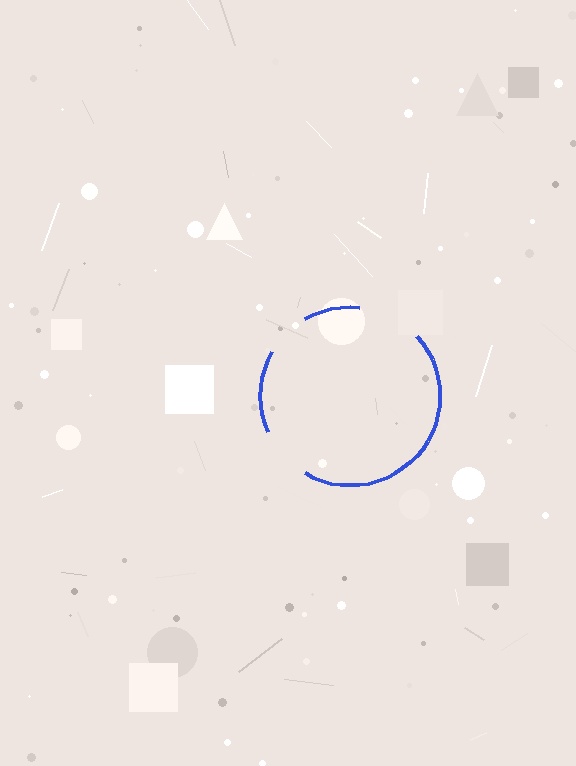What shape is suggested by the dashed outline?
The dashed outline suggests a circle.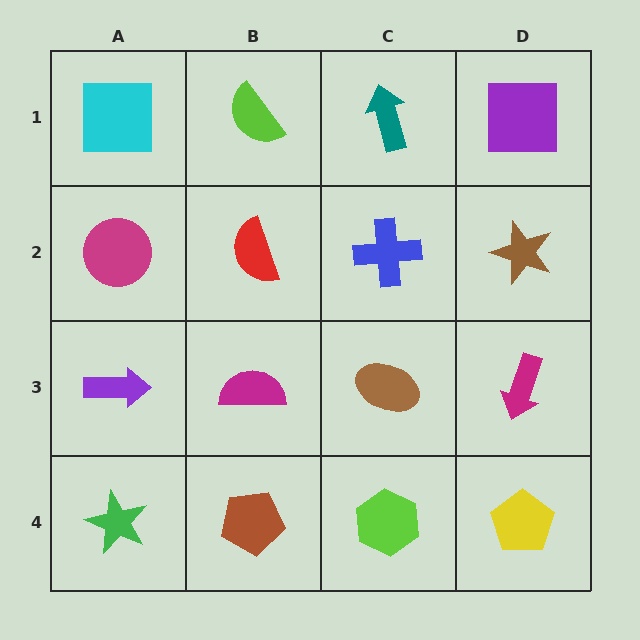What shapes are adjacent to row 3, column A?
A magenta circle (row 2, column A), a green star (row 4, column A), a magenta semicircle (row 3, column B).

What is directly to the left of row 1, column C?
A lime semicircle.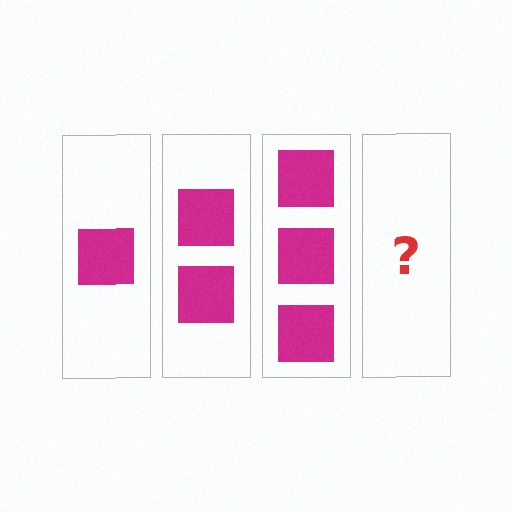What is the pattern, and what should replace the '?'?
The pattern is that each step adds one more square. The '?' should be 4 squares.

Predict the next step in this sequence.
The next step is 4 squares.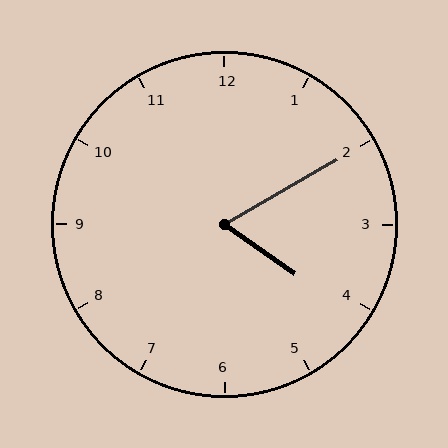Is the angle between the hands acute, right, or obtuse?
It is acute.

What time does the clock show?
4:10.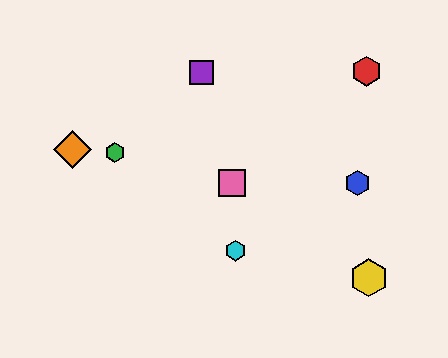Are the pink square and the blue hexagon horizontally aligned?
Yes, both are at y≈183.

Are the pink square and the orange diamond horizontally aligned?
No, the pink square is at y≈183 and the orange diamond is at y≈149.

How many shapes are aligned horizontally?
2 shapes (the blue hexagon, the pink square) are aligned horizontally.